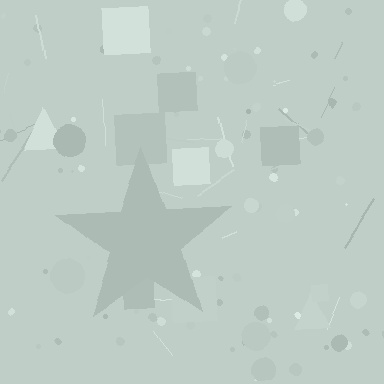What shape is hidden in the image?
A star is hidden in the image.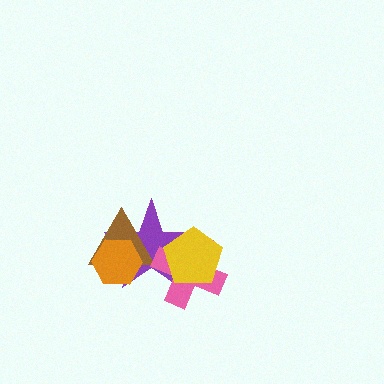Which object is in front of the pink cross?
The yellow pentagon is in front of the pink cross.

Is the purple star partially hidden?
Yes, it is partially covered by another shape.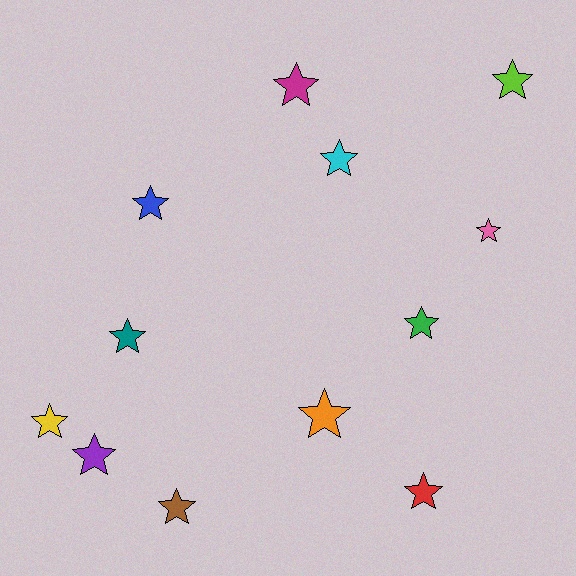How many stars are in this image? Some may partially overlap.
There are 12 stars.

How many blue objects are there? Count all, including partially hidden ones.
There is 1 blue object.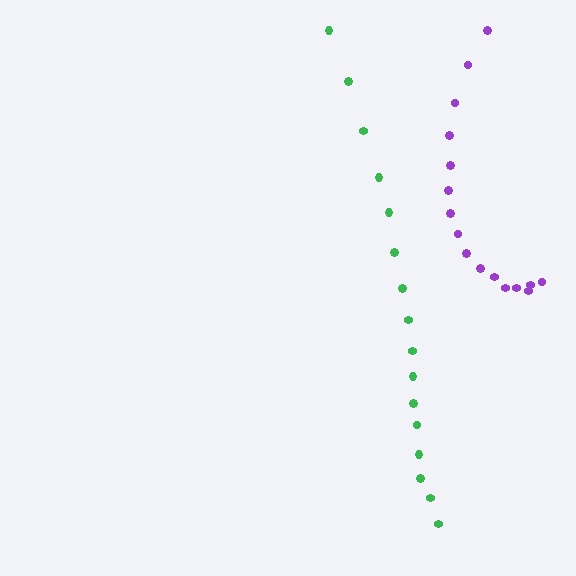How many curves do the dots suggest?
There are 2 distinct paths.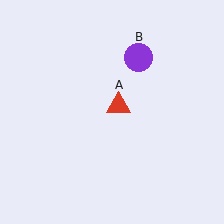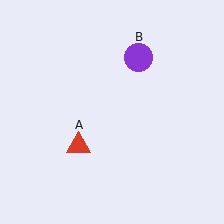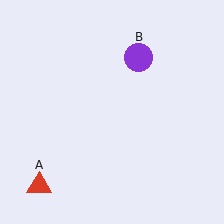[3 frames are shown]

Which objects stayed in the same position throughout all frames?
Purple circle (object B) remained stationary.